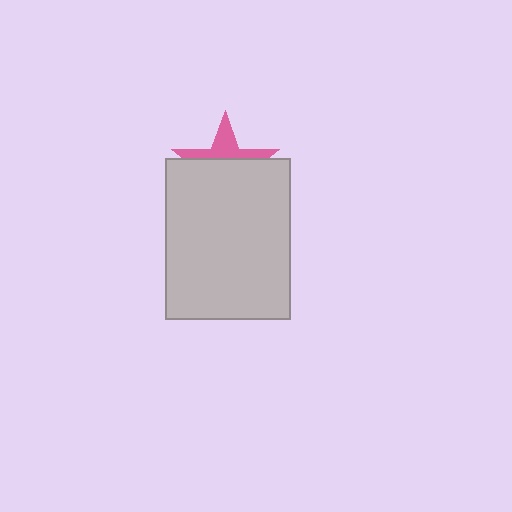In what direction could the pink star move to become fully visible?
The pink star could move up. That would shift it out from behind the light gray rectangle entirely.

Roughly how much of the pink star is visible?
A small part of it is visible (roughly 35%).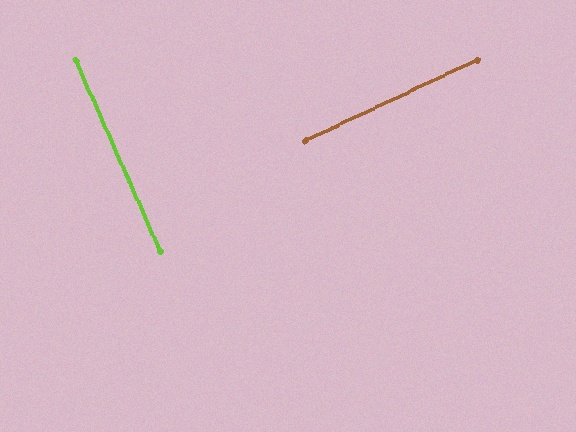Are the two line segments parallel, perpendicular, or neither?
Perpendicular — they meet at approximately 89°.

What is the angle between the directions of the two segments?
Approximately 89 degrees.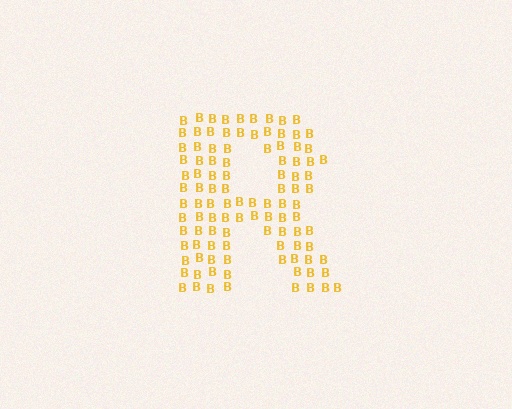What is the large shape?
The large shape is the letter R.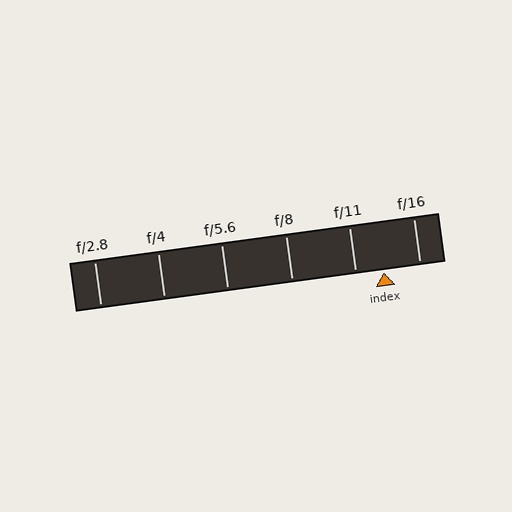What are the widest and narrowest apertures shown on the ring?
The widest aperture shown is f/2.8 and the narrowest is f/16.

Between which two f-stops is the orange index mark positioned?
The index mark is between f/11 and f/16.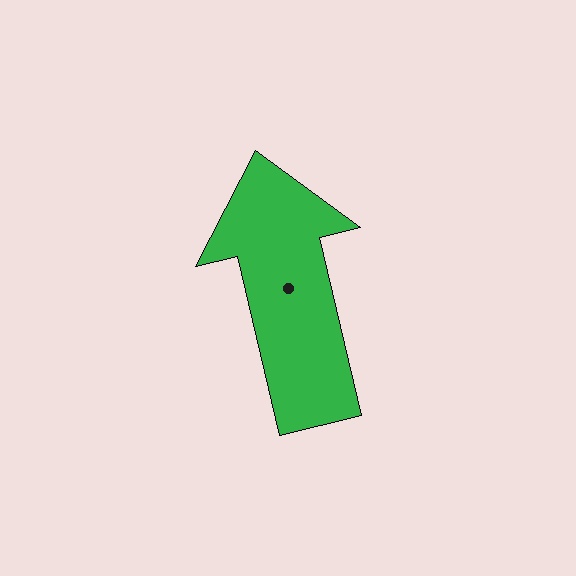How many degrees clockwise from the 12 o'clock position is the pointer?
Approximately 347 degrees.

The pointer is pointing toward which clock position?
Roughly 12 o'clock.